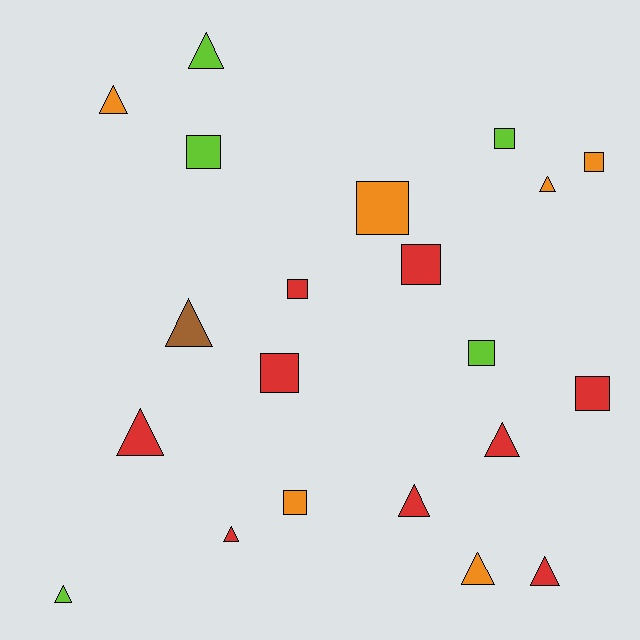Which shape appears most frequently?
Triangle, with 11 objects.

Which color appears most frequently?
Red, with 9 objects.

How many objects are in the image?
There are 21 objects.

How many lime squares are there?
There are 3 lime squares.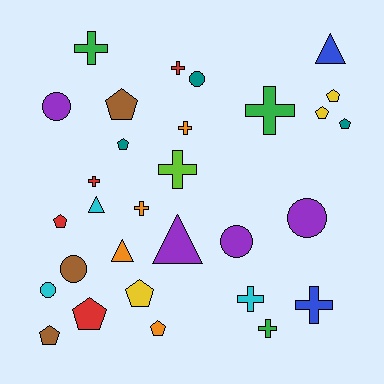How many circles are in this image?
There are 6 circles.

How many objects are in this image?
There are 30 objects.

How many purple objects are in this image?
There are 4 purple objects.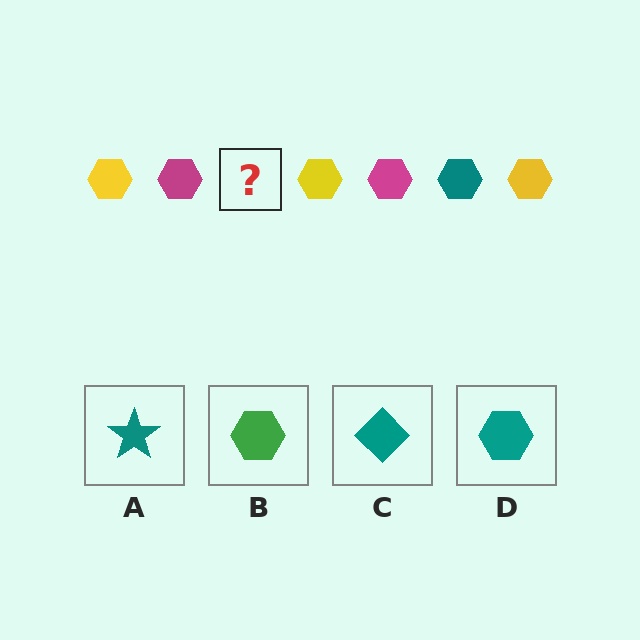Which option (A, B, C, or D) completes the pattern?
D.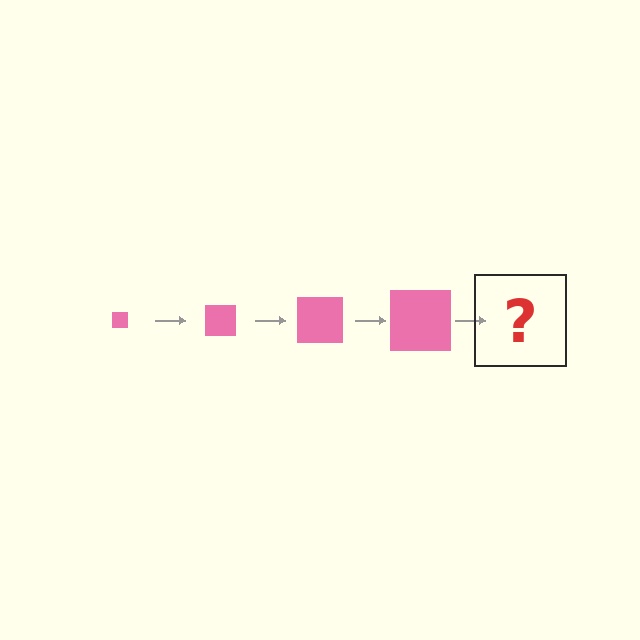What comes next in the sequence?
The next element should be a pink square, larger than the previous one.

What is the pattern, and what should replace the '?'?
The pattern is that the square gets progressively larger each step. The '?' should be a pink square, larger than the previous one.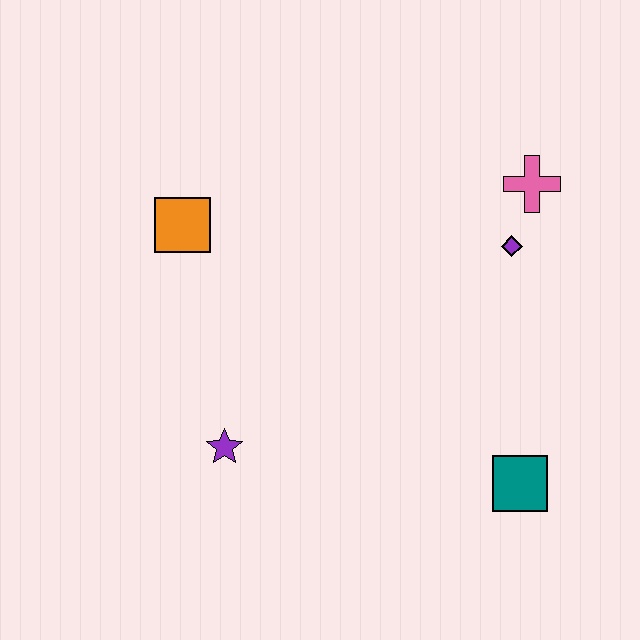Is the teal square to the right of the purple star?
Yes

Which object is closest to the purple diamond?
The pink cross is closest to the purple diamond.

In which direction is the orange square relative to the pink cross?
The orange square is to the left of the pink cross.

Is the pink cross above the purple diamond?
Yes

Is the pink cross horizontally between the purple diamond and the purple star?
No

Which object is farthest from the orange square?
The teal square is farthest from the orange square.